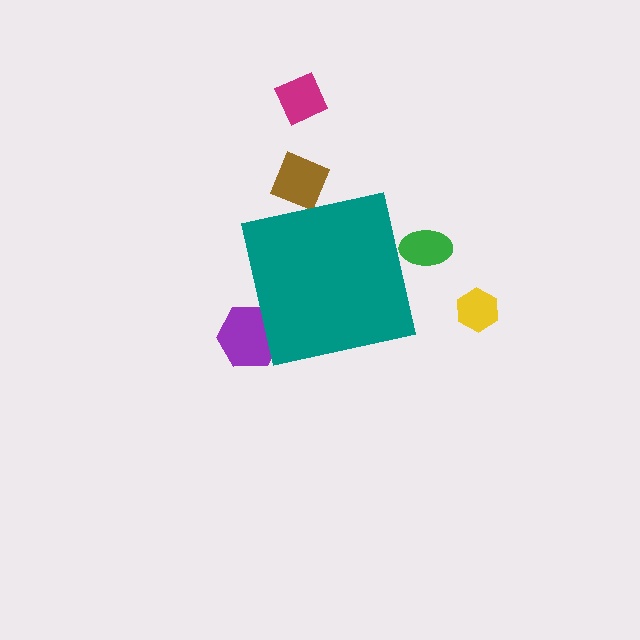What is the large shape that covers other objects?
A teal square.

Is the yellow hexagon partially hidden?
No, the yellow hexagon is fully visible.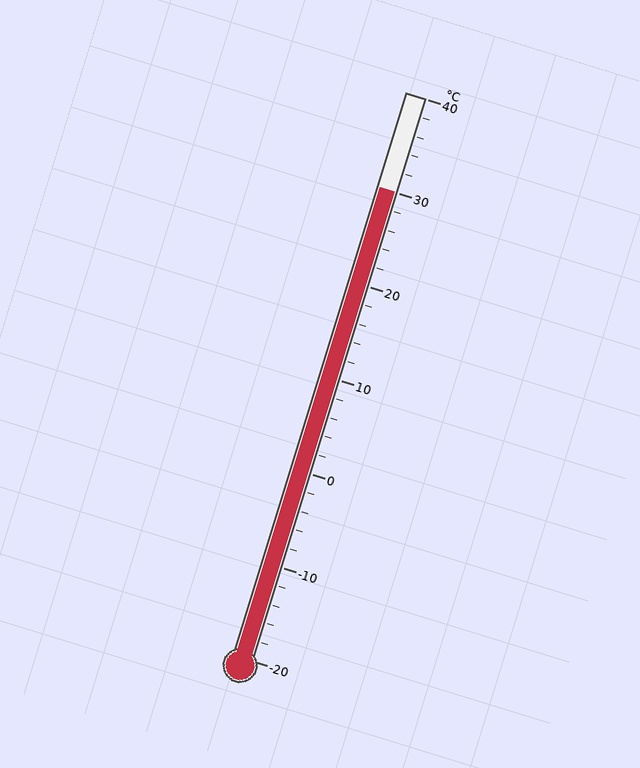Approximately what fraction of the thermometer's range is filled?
The thermometer is filled to approximately 85% of its range.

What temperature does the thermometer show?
The thermometer shows approximately 30°C.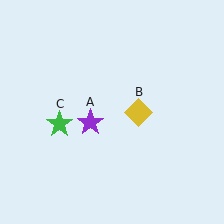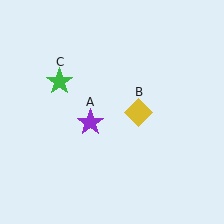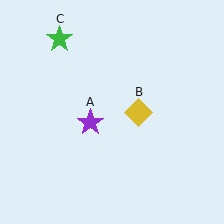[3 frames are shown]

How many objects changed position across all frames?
1 object changed position: green star (object C).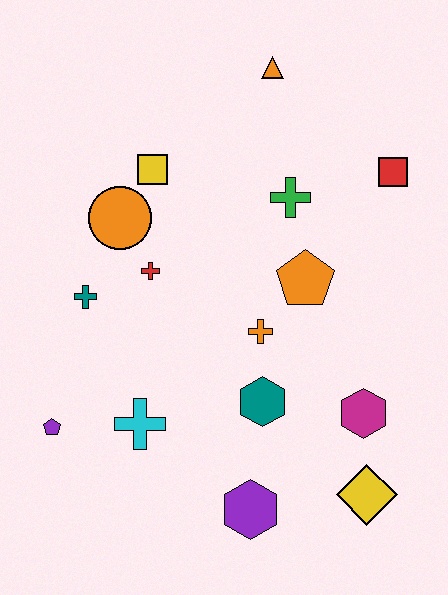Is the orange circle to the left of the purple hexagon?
Yes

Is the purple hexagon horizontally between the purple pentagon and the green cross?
Yes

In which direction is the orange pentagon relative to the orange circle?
The orange pentagon is to the right of the orange circle.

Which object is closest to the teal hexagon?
The orange cross is closest to the teal hexagon.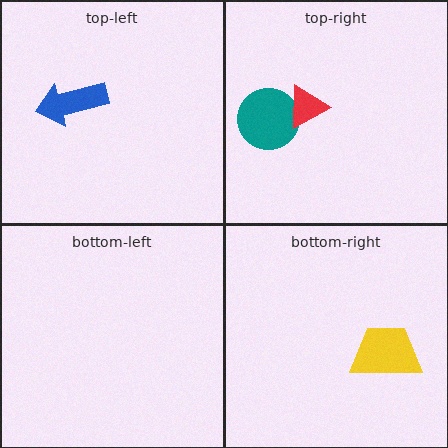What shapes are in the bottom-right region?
The yellow trapezoid.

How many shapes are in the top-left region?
1.